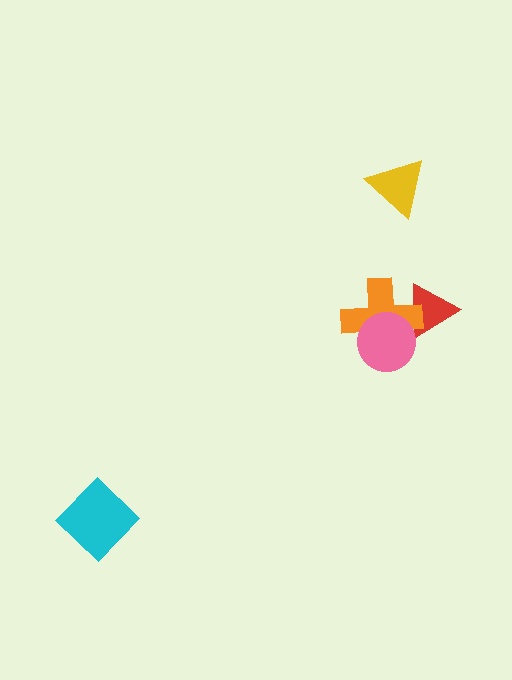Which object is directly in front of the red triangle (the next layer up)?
The orange cross is directly in front of the red triangle.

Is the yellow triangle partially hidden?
No, no other shape covers it.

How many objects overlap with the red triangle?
2 objects overlap with the red triangle.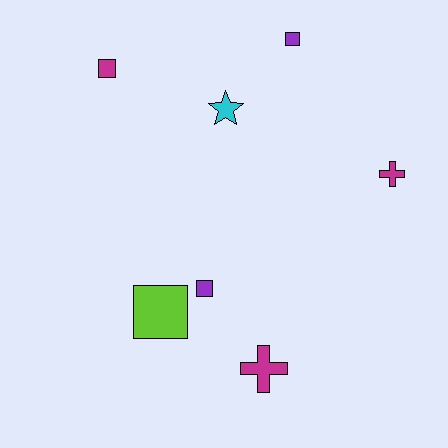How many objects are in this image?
There are 7 objects.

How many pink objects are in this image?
There are no pink objects.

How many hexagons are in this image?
There are no hexagons.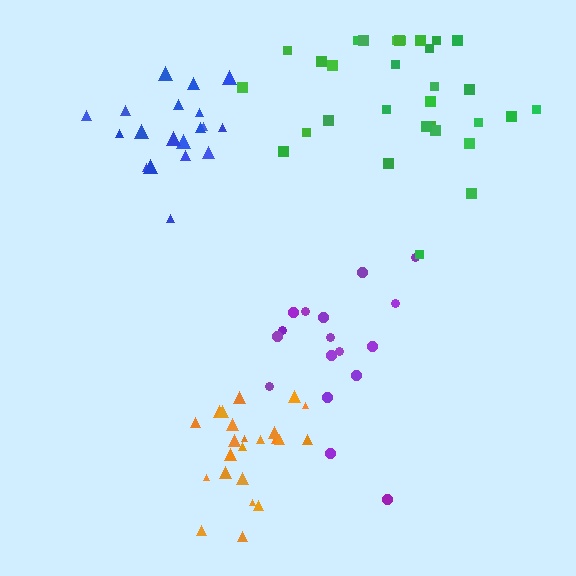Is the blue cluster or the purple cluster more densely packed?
Blue.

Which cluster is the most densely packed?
Orange.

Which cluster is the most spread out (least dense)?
Purple.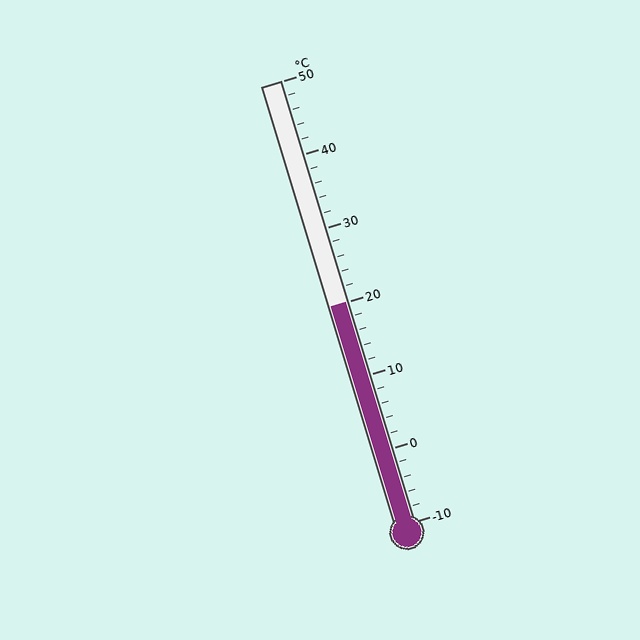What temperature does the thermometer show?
The thermometer shows approximately 20°C.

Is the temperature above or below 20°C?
The temperature is at 20°C.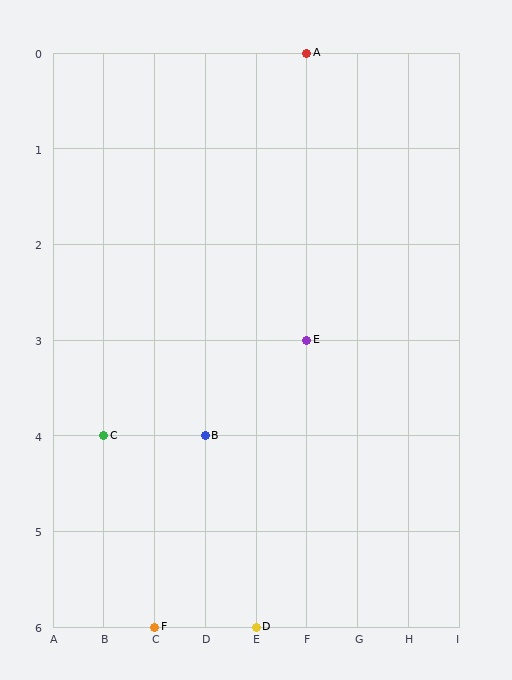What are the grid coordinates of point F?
Point F is at grid coordinates (C, 6).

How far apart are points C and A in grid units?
Points C and A are 4 columns and 4 rows apart (about 5.7 grid units diagonally).